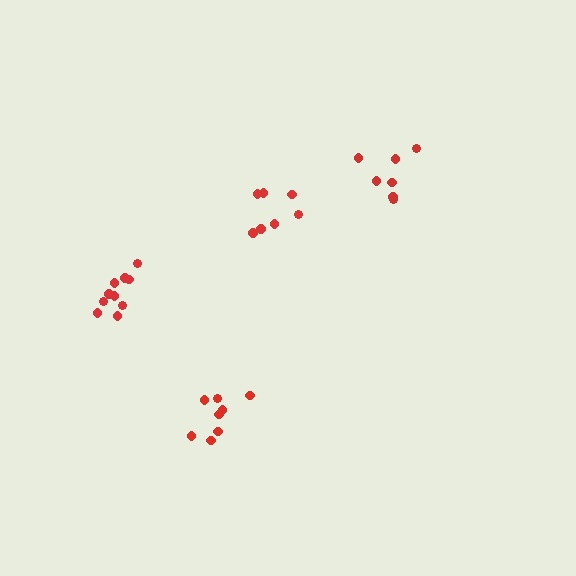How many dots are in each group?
Group 1: 7 dots, Group 2: 7 dots, Group 3: 8 dots, Group 4: 10 dots (32 total).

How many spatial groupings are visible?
There are 4 spatial groupings.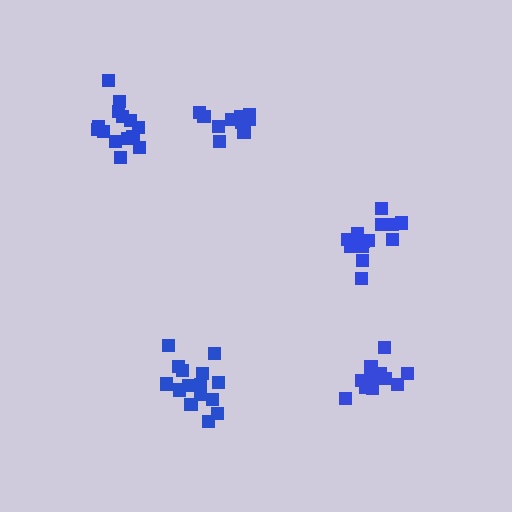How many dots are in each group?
Group 1: 14 dots, Group 2: 14 dots, Group 3: 15 dots, Group 4: 14 dots, Group 5: 14 dots (71 total).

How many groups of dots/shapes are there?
There are 5 groups.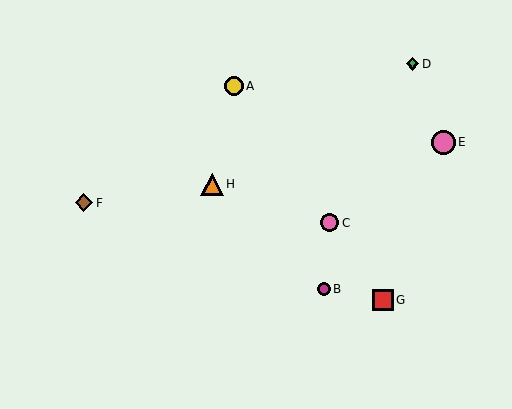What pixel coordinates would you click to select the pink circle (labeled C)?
Click at (330, 223) to select the pink circle C.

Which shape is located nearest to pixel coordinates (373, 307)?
The red square (labeled G) at (383, 300) is nearest to that location.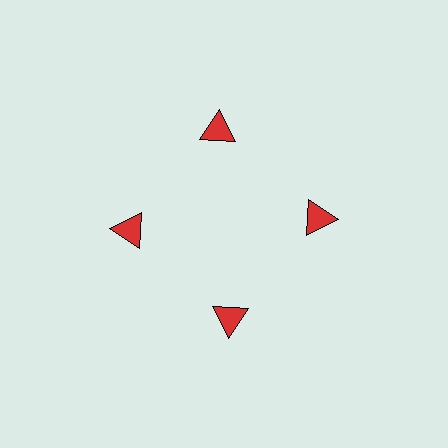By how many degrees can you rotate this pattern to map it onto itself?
The pattern maps onto itself every 90 degrees of rotation.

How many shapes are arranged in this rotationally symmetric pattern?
There are 4 shapes, arranged in 4 groups of 1.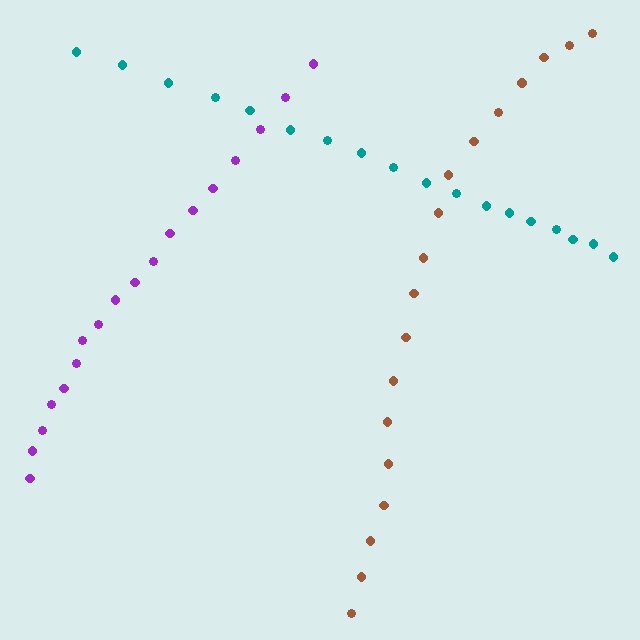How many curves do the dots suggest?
There are 3 distinct paths.